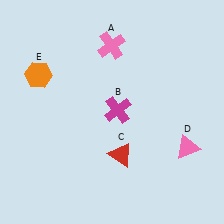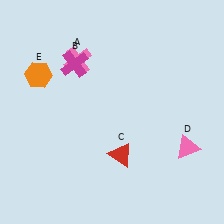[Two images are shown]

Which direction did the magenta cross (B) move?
The magenta cross (B) moved up.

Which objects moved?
The objects that moved are: the pink cross (A), the magenta cross (B).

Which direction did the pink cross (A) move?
The pink cross (A) moved left.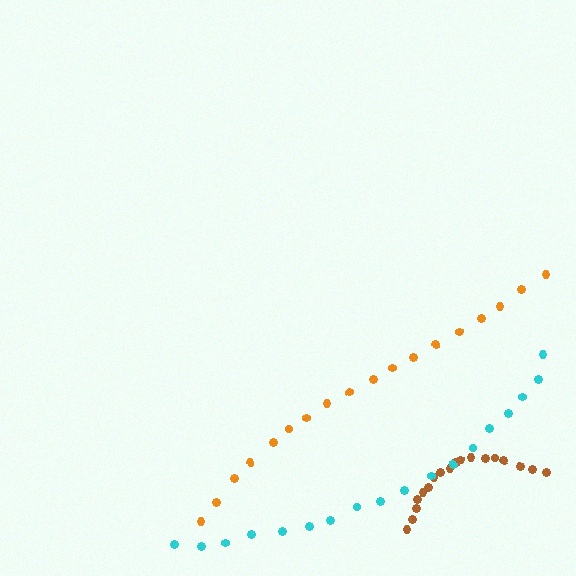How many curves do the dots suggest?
There are 3 distinct paths.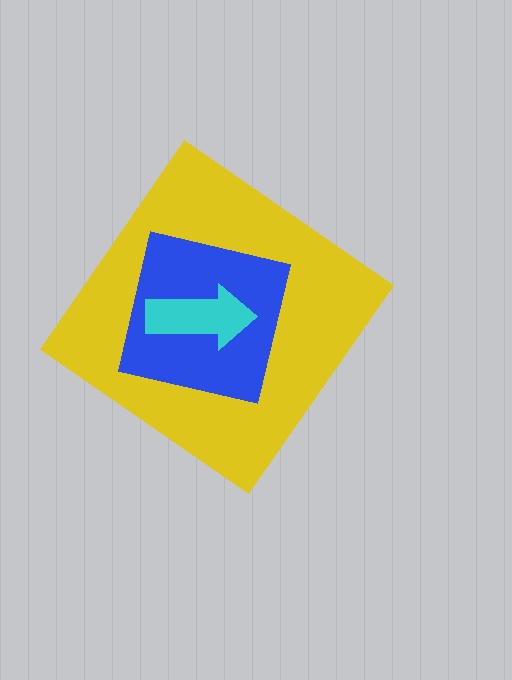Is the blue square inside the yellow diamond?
Yes.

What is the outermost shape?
The yellow diamond.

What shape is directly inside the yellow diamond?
The blue square.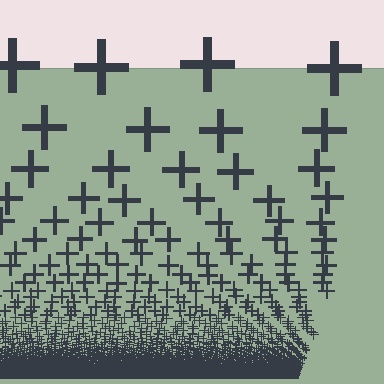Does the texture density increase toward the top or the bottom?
Density increases toward the bottom.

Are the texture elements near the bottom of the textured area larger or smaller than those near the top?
Smaller. The gradient is inverted — elements near the bottom are smaller and denser.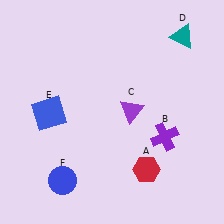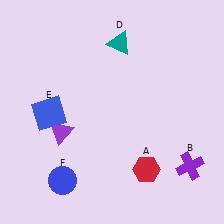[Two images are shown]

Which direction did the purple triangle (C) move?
The purple triangle (C) moved left.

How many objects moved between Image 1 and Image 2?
3 objects moved between the two images.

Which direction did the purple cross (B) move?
The purple cross (B) moved down.